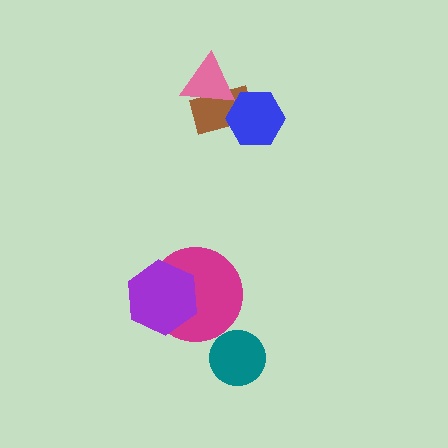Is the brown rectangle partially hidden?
Yes, it is partially covered by another shape.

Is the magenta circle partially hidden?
Yes, it is partially covered by another shape.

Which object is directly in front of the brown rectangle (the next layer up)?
The pink triangle is directly in front of the brown rectangle.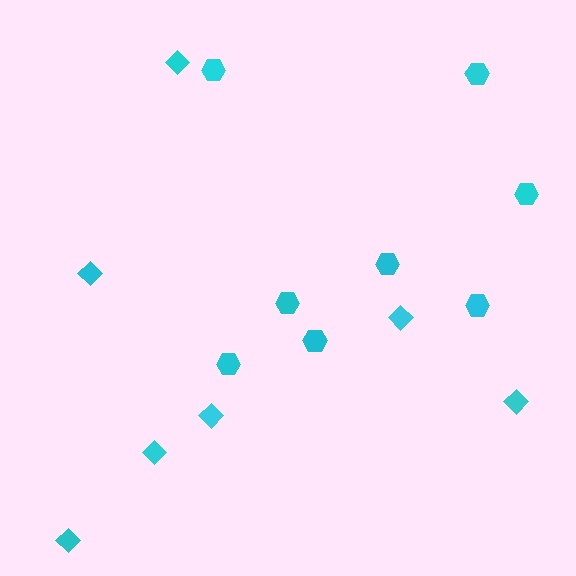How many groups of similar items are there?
There are 2 groups: one group of diamonds (7) and one group of hexagons (8).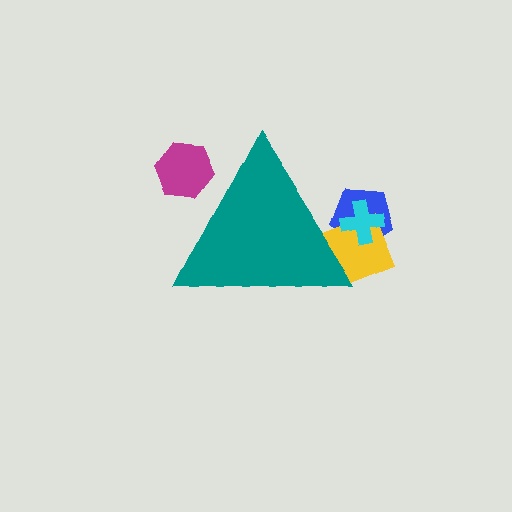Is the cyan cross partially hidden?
Yes, the cyan cross is partially hidden behind the teal triangle.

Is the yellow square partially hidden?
Yes, the yellow square is partially hidden behind the teal triangle.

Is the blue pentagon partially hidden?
Yes, the blue pentagon is partially hidden behind the teal triangle.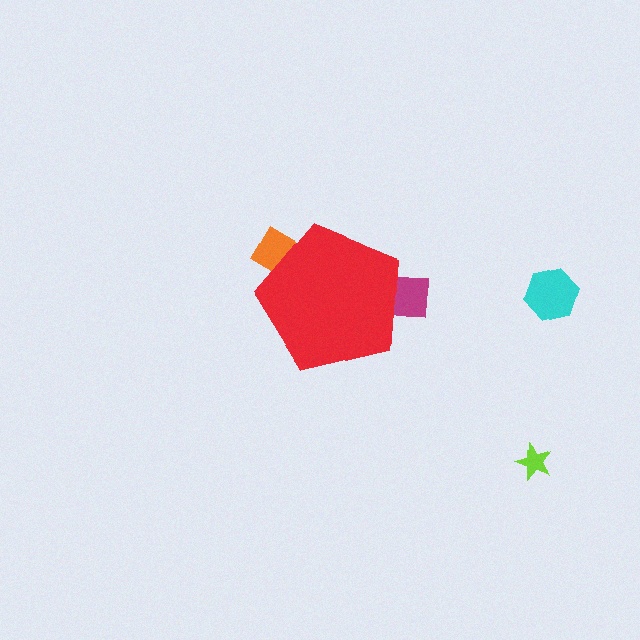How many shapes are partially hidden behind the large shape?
2 shapes are partially hidden.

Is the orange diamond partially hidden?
Yes, the orange diamond is partially hidden behind the red pentagon.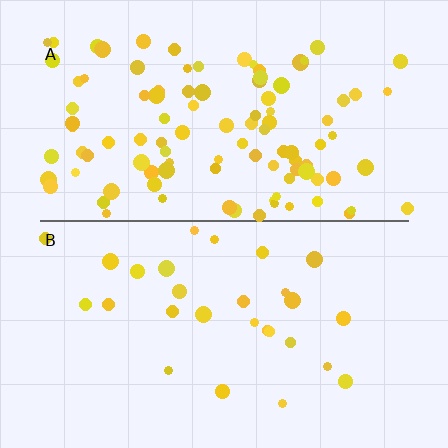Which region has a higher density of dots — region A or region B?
A (the top).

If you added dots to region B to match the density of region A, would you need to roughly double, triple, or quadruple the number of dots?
Approximately quadruple.